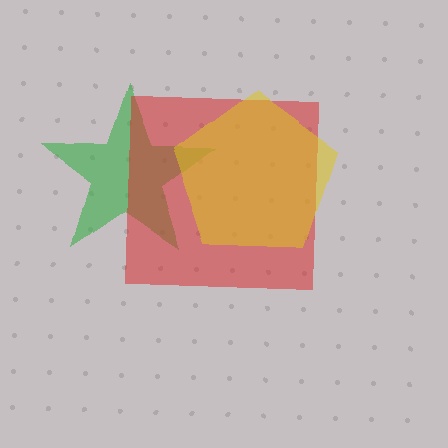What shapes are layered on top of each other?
The layered shapes are: a green star, a red square, a yellow pentagon.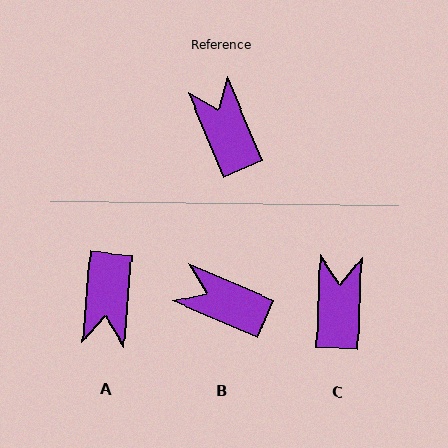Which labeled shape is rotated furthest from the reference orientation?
A, about 153 degrees away.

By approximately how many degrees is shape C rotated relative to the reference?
Approximately 25 degrees clockwise.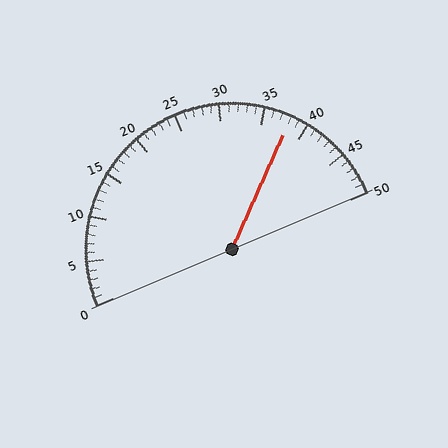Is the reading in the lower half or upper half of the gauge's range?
The reading is in the upper half of the range (0 to 50).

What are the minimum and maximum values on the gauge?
The gauge ranges from 0 to 50.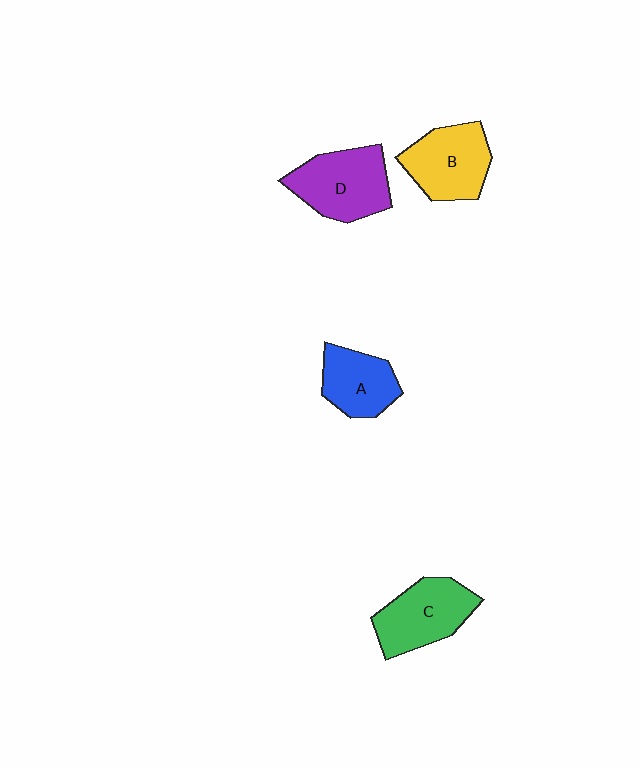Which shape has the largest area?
Shape D (purple).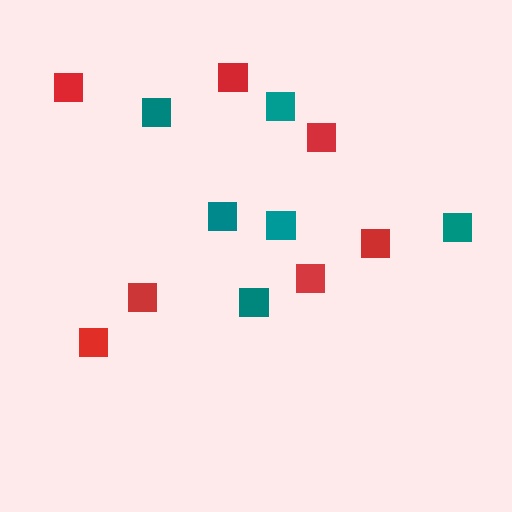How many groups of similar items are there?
There are 2 groups: one group of teal squares (6) and one group of red squares (7).